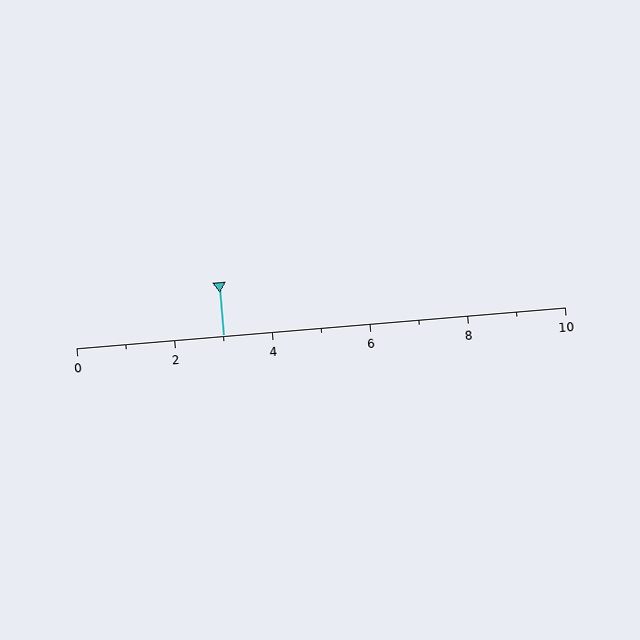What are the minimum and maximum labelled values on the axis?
The axis runs from 0 to 10.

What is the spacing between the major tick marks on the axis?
The major ticks are spaced 2 apart.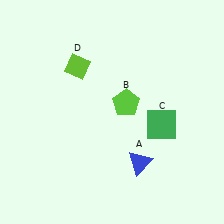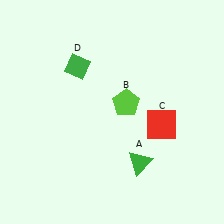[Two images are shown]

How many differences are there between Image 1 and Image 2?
There are 3 differences between the two images.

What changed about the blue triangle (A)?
In Image 1, A is blue. In Image 2, it changed to green.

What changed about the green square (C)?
In Image 1, C is green. In Image 2, it changed to red.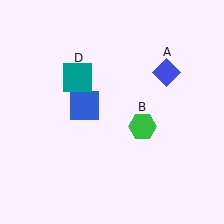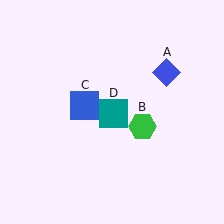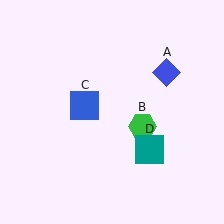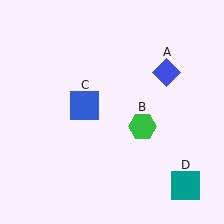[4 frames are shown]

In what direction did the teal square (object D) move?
The teal square (object D) moved down and to the right.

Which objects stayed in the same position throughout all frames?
Blue diamond (object A) and green hexagon (object B) and blue square (object C) remained stationary.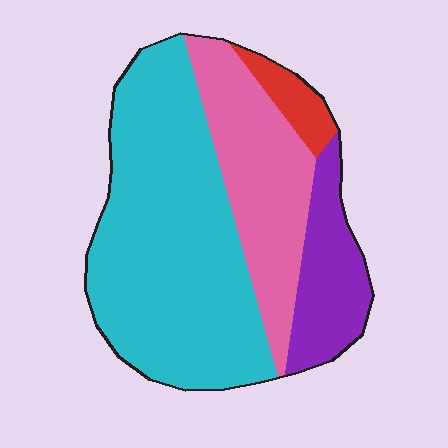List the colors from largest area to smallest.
From largest to smallest: cyan, pink, purple, red.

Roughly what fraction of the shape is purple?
Purple takes up about one sixth (1/6) of the shape.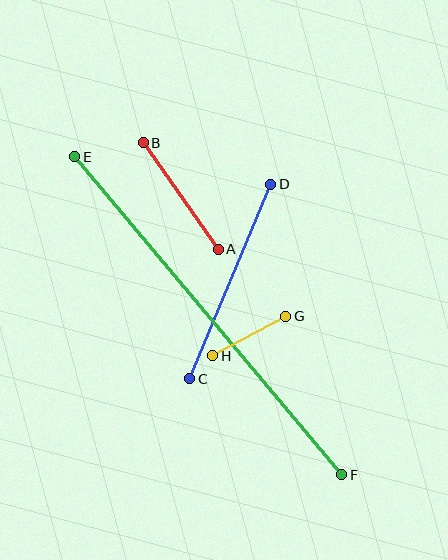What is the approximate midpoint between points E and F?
The midpoint is at approximately (208, 316) pixels.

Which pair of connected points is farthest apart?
Points E and F are farthest apart.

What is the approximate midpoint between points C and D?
The midpoint is at approximately (230, 282) pixels.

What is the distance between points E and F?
The distance is approximately 415 pixels.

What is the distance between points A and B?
The distance is approximately 130 pixels.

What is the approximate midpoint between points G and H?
The midpoint is at approximately (249, 336) pixels.